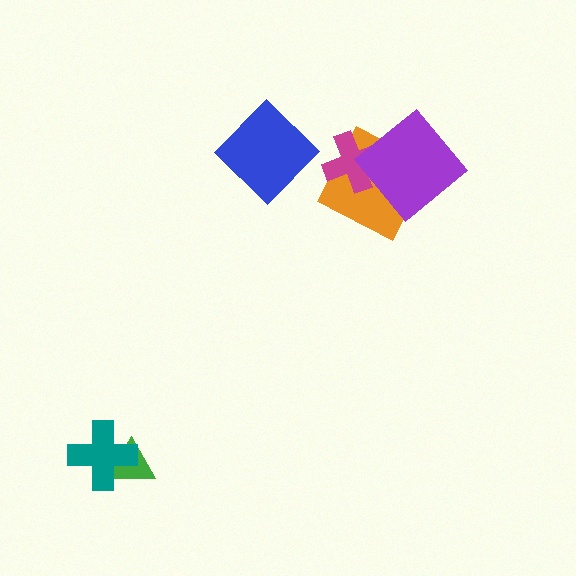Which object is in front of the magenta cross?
The purple diamond is in front of the magenta cross.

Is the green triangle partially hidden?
Yes, it is partially covered by another shape.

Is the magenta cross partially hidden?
Yes, it is partially covered by another shape.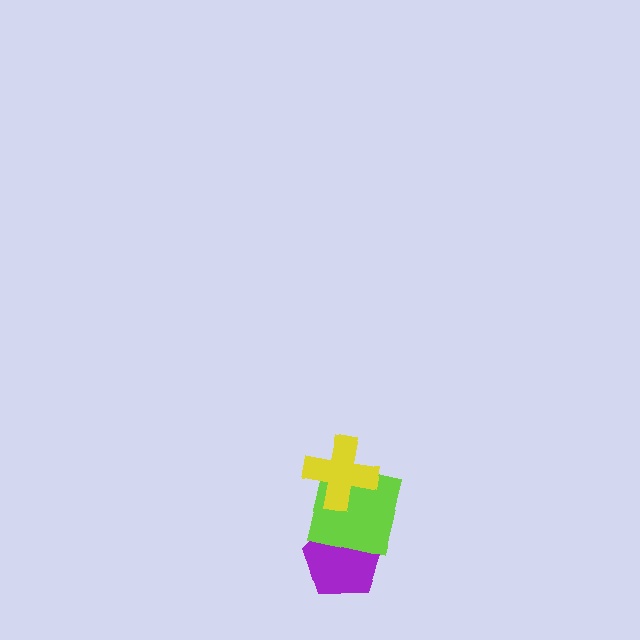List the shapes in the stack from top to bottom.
From top to bottom: the yellow cross, the lime square, the purple pentagon.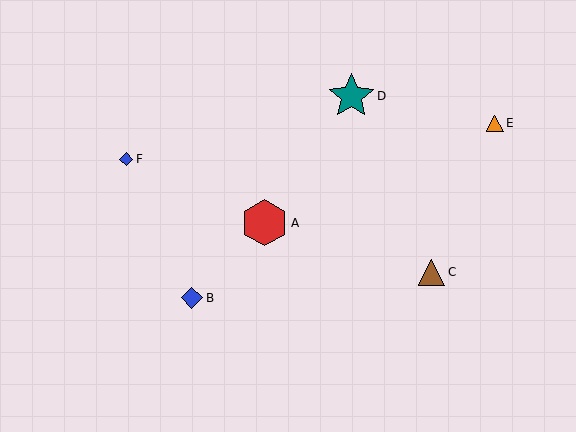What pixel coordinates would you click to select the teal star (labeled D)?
Click at (351, 96) to select the teal star D.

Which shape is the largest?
The teal star (labeled D) is the largest.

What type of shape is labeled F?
Shape F is a blue diamond.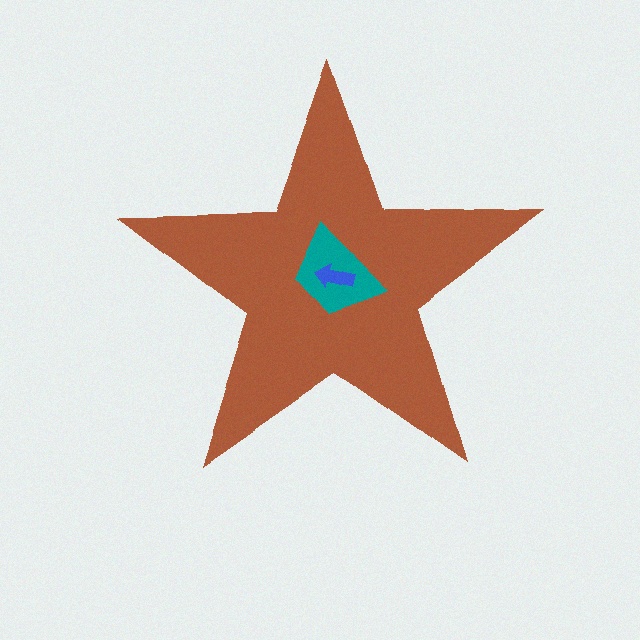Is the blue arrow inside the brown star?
Yes.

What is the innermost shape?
The blue arrow.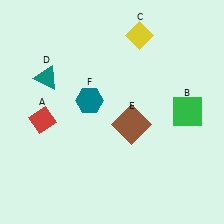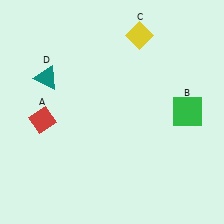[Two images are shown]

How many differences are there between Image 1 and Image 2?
There are 2 differences between the two images.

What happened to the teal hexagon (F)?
The teal hexagon (F) was removed in Image 2. It was in the top-left area of Image 1.